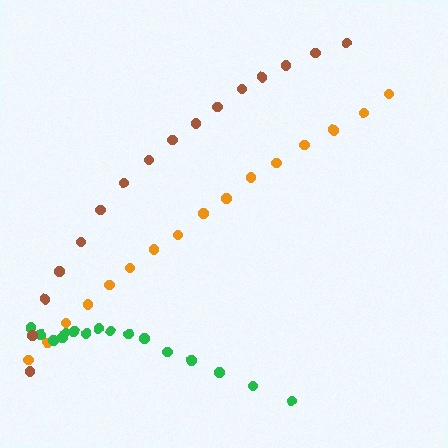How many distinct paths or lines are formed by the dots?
There are 3 distinct paths.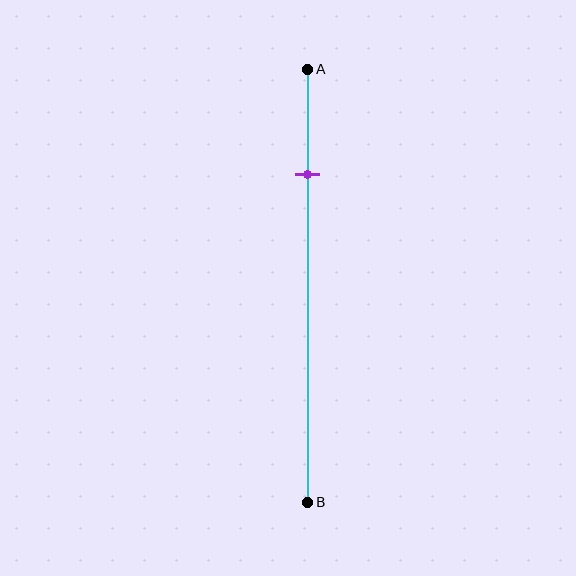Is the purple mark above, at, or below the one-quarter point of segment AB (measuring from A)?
The purple mark is approximately at the one-quarter point of segment AB.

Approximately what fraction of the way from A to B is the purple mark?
The purple mark is approximately 25% of the way from A to B.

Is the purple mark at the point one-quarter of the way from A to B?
Yes, the mark is approximately at the one-quarter point.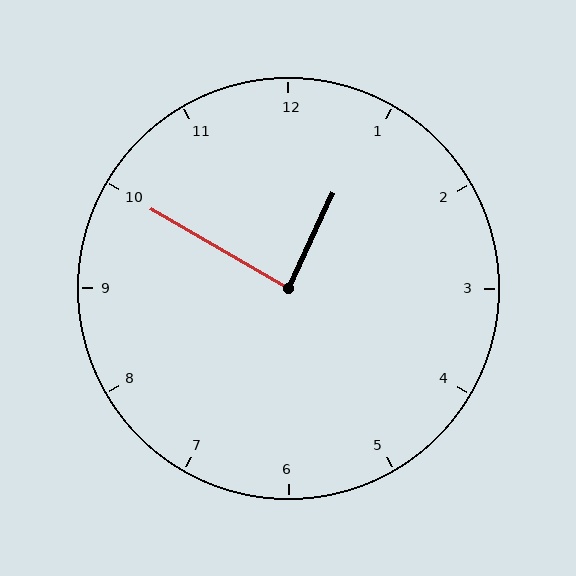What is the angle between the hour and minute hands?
Approximately 85 degrees.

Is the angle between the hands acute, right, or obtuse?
It is right.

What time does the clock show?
12:50.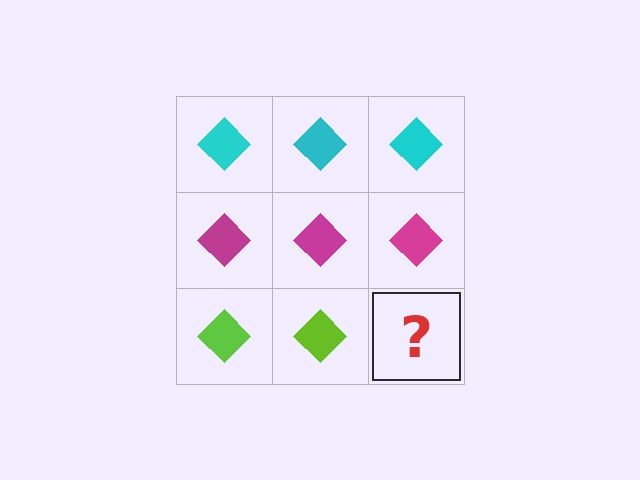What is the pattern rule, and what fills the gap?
The rule is that each row has a consistent color. The gap should be filled with a lime diamond.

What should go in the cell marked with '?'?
The missing cell should contain a lime diamond.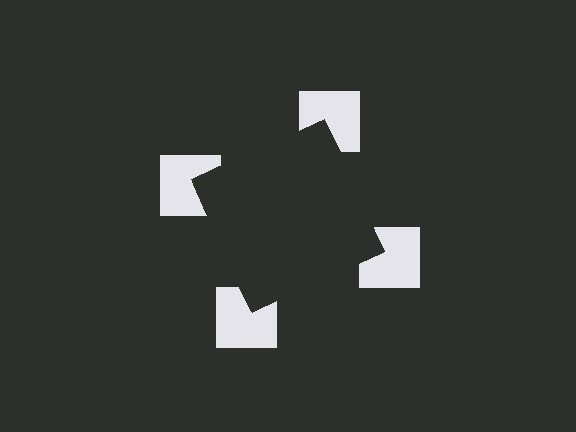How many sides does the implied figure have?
4 sides.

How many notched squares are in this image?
There are 4 — one at each vertex of the illusory square.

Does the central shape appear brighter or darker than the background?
It typically appears slightly darker than the background, even though no actual brightness change is drawn.